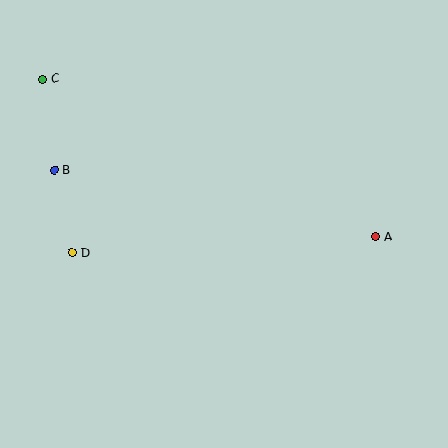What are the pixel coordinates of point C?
Point C is at (42, 79).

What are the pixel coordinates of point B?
Point B is at (54, 170).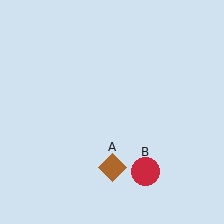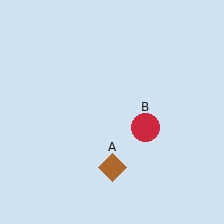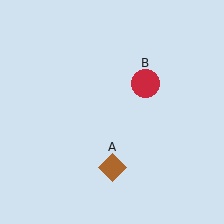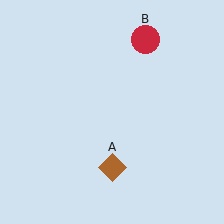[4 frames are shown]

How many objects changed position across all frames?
1 object changed position: red circle (object B).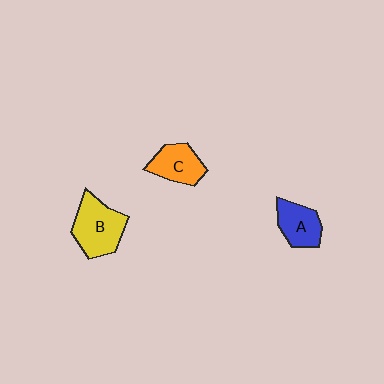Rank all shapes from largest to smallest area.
From largest to smallest: B (yellow), C (orange), A (blue).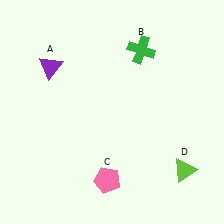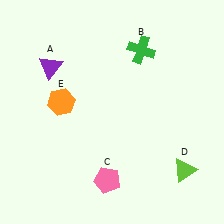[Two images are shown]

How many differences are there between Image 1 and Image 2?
There is 1 difference between the two images.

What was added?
An orange hexagon (E) was added in Image 2.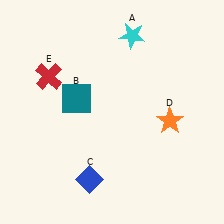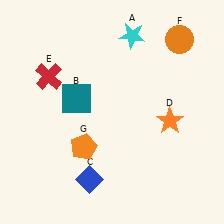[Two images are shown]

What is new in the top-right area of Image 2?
An orange circle (F) was added in the top-right area of Image 2.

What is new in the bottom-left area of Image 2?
An orange pentagon (G) was added in the bottom-left area of Image 2.